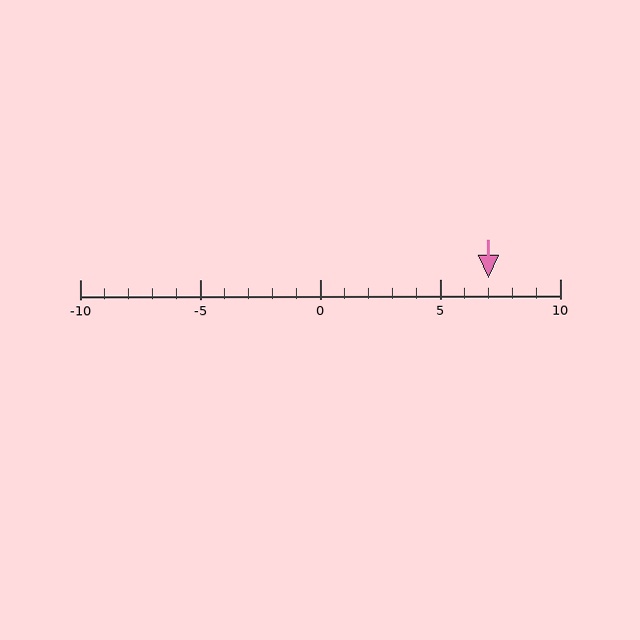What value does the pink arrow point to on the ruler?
The pink arrow points to approximately 7.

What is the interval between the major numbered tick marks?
The major tick marks are spaced 5 units apart.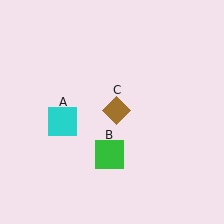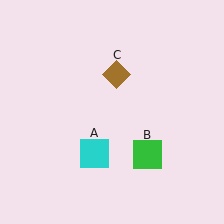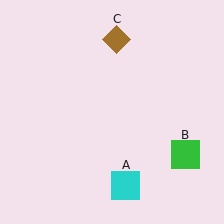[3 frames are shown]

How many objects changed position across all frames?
3 objects changed position: cyan square (object A), green square (object B), brown diamond (object C).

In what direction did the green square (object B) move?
The green square (object B) moved right.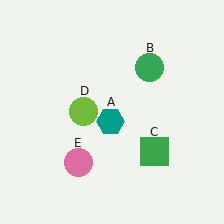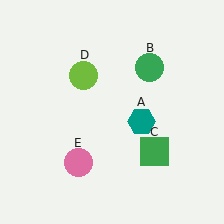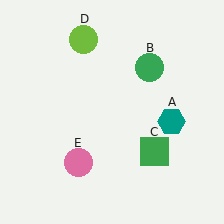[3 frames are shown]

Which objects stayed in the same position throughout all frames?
Green circle (object B) and green square (object C) and pink circle (object E) remained stationary.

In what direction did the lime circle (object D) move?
The lime circle (object D) moved up.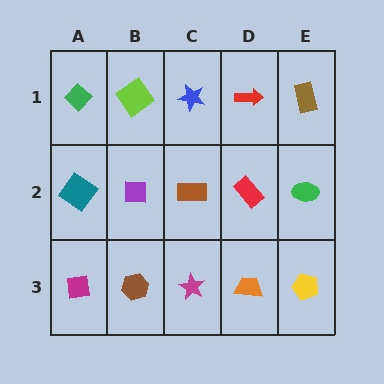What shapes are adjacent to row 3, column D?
A red rectangle (row 2, column D), a magenta star (row 3, column C), a yellow pentagon (row 3, column E).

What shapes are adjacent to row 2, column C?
A blue star (row 1, column C), a magenta star (row 3, column C), a purple square (row 2, column B), a red rectangle (row 2, column D).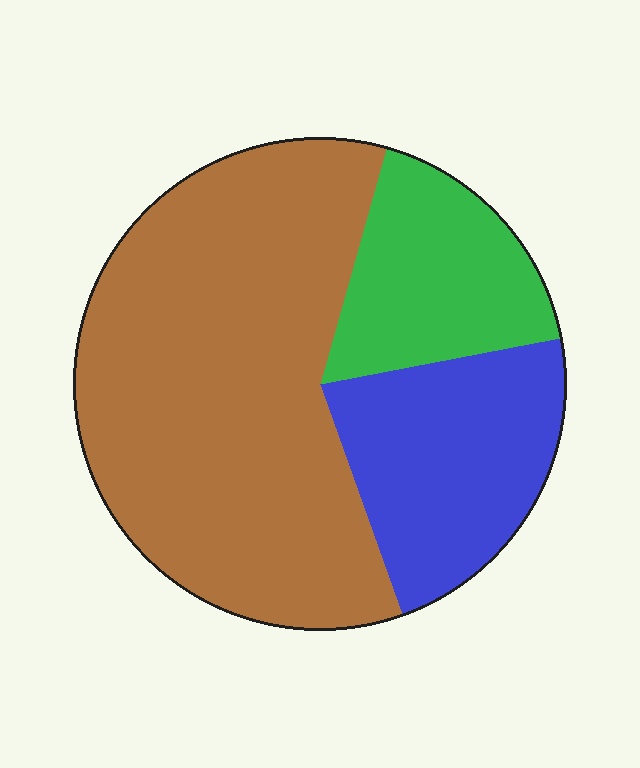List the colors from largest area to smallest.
From largest to smallest: brown, blue, green.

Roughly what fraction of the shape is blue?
Blue takes up about one fifth (1/5) of the shape.